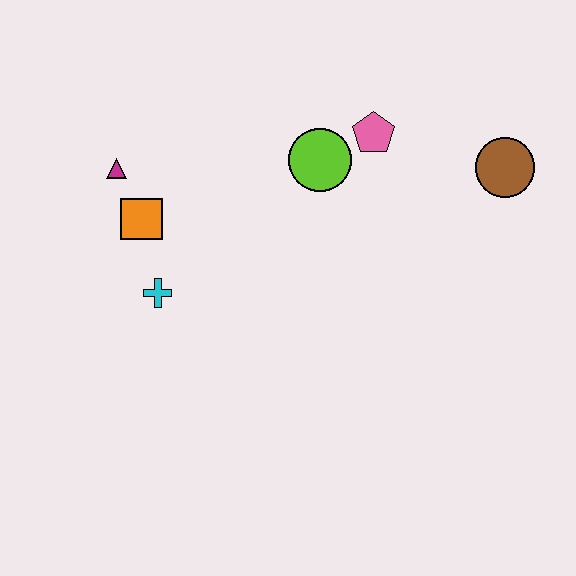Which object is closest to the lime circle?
The pink pentagon is closest to the lime circle.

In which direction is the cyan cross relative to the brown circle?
The cyan cross is to the left of the brown circle.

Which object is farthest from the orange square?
The brown circle is farthest from the orange square.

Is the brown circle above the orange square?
Yes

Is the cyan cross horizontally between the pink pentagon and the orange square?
Yes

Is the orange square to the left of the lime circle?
Yes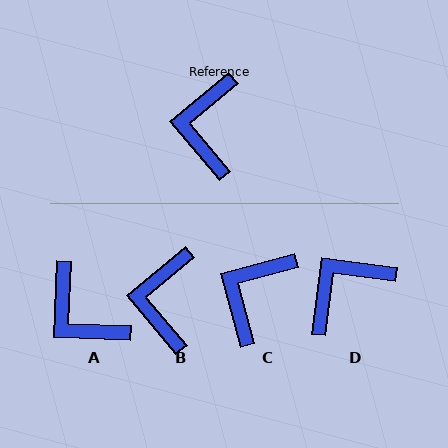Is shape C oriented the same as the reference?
No, it is off by about 25 degrees.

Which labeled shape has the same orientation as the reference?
B.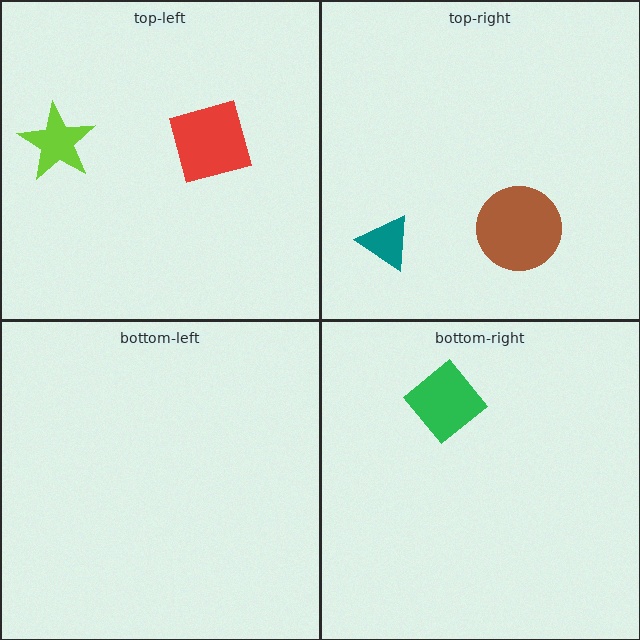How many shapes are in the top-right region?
2.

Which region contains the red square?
The top-left region.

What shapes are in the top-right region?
The teal triangle, the brown circle.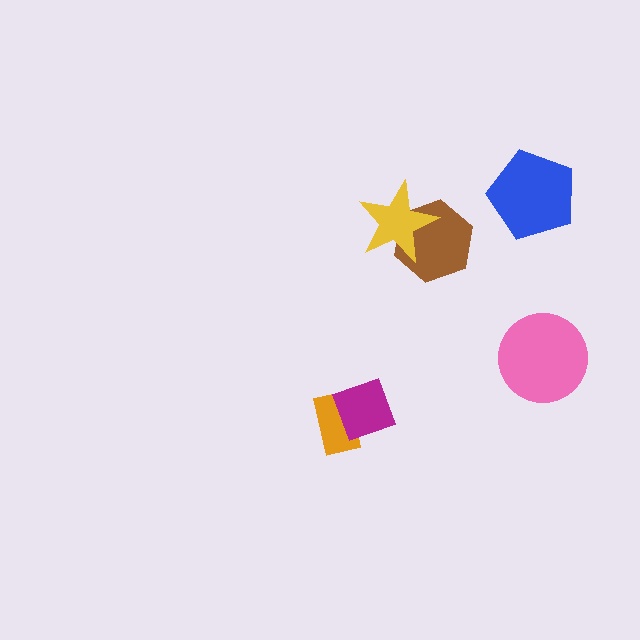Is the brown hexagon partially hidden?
Yes, it is partially covered by another shape.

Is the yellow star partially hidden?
No, no other shape covers it.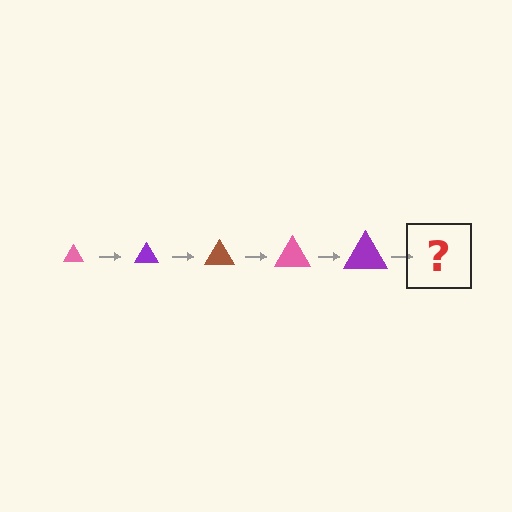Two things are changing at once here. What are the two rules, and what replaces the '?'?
The two rules are that the triangle grows larger each step and the color cycles through pink, purple, and brown. The '?' should be a brown triangle, larger than the previous one.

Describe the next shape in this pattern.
It should be a brown triangle, larger than the previous one.